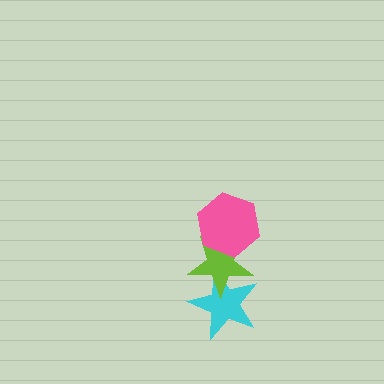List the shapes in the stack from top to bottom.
From top to bottom: the pink hexagon, the lime star, the cyan star.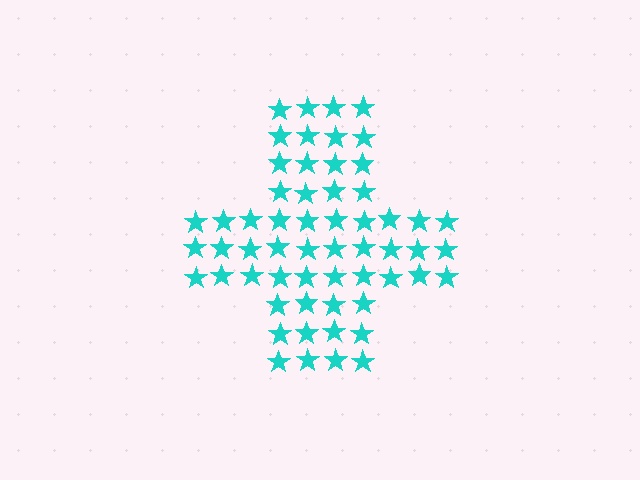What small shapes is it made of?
It is made of small stars.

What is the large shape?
The large shape is a cross.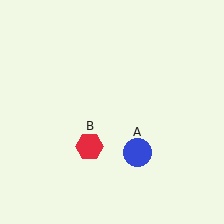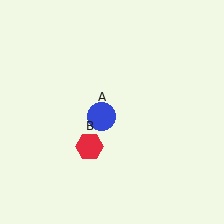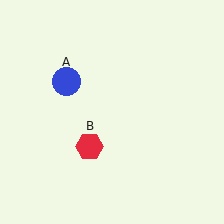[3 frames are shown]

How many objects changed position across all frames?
1 object changed position: blue circle (object A).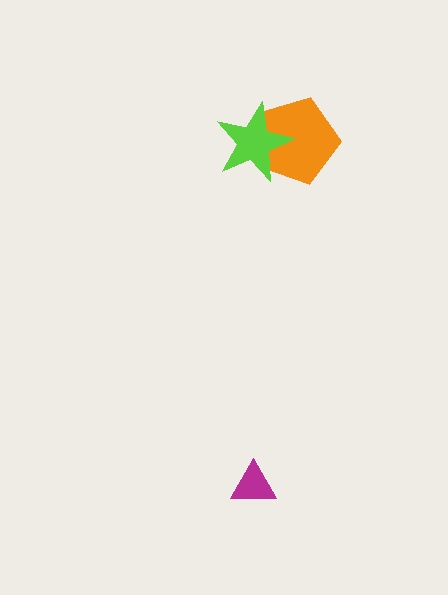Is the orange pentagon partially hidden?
Yes, it is partially covered by another shape.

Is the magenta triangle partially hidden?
No, no other shape covers it.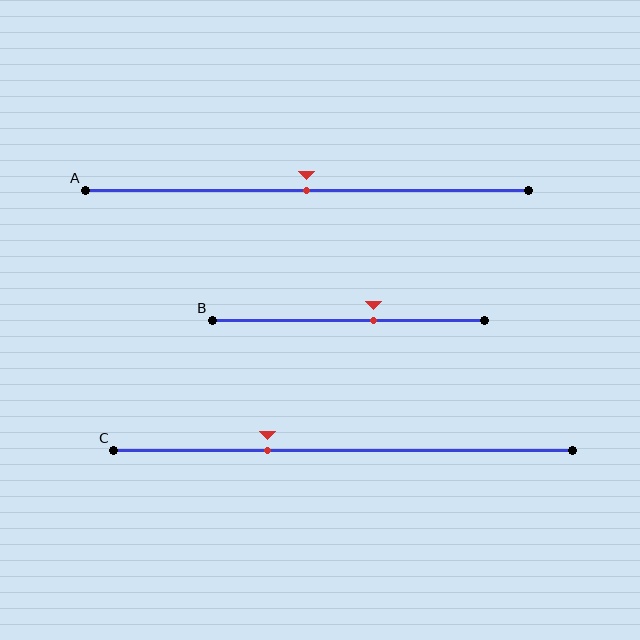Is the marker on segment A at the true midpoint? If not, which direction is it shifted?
Yes, the marker on segment A is at the true midpoint.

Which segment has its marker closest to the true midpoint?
Segment A has its marker closest to the true midpoint.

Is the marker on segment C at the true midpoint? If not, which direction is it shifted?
No, the marker on segment C is shifted to the left by about 16% of the segment length.